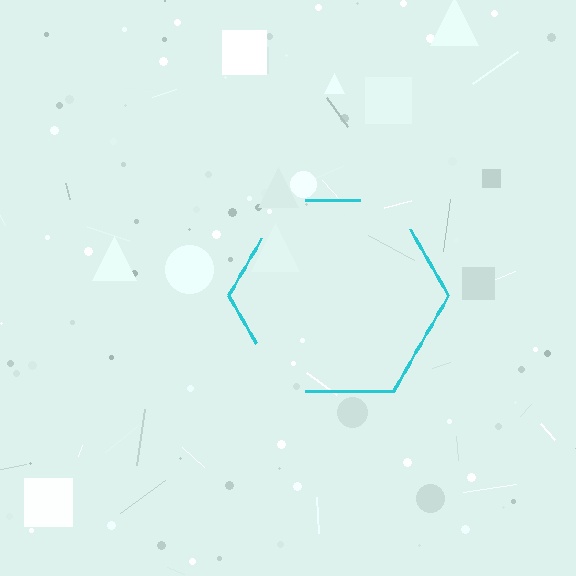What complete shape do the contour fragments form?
The contour fragments form a hexagon.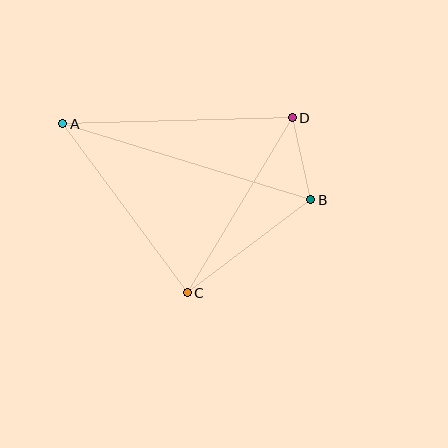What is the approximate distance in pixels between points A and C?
The distance between A and C is approximately 210 pixels.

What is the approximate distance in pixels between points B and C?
The distance between B and C is approximately 155 pixels.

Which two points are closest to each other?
Points B and D are closest to each other.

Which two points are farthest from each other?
Points A and B are farthest from each other.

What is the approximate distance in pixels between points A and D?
The distance between A and D is approximately 230 pixels.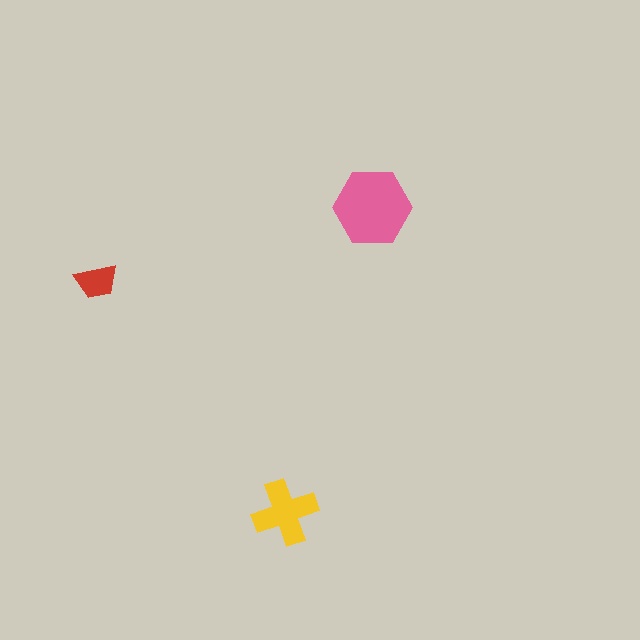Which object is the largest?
The pink hexagon.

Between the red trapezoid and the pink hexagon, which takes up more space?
The pink hexagon.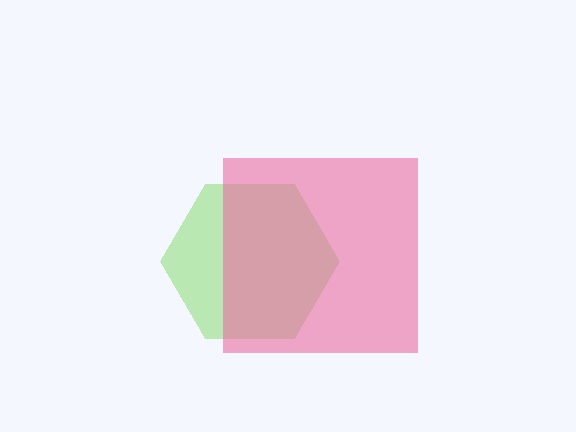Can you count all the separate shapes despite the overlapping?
Yes, there are 2 separate shapes.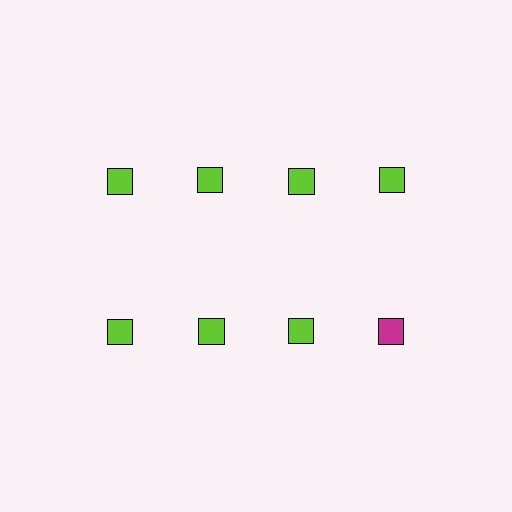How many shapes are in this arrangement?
There are 8 shapes arranged in a grid pattern.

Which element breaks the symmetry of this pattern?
The magenta square in the second row, second from right column breaks the symmetry. All other shapes are lime squares.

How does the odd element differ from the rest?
It has a different color: magenta instead of lime.